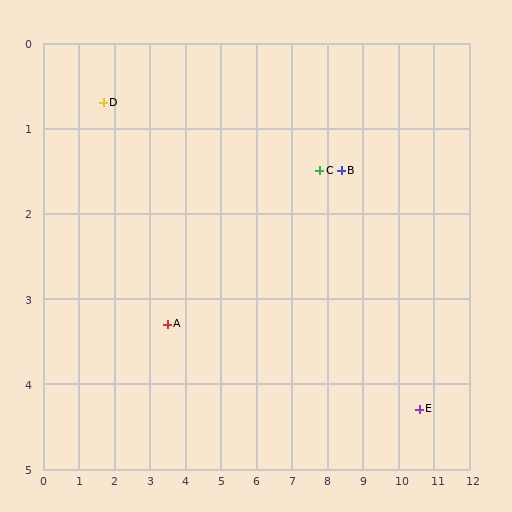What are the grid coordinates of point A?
Point A is at approximately (3.5, 3.3).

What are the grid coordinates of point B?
Point B is at approximately (8.4, 1.5).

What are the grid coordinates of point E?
Point E is at approximately (10.6, 4.3).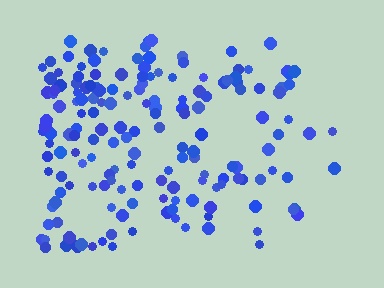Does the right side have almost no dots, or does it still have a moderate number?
Still a moderate number, just noticeably fewer than the left.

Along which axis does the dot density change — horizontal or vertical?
Horizontal.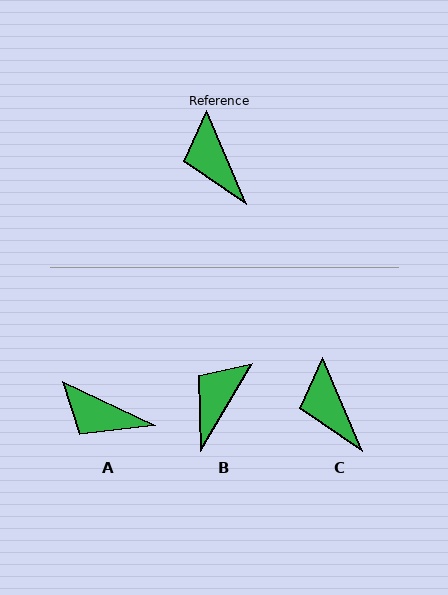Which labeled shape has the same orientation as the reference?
C.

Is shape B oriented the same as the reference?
No, it is off by about 54 degrees.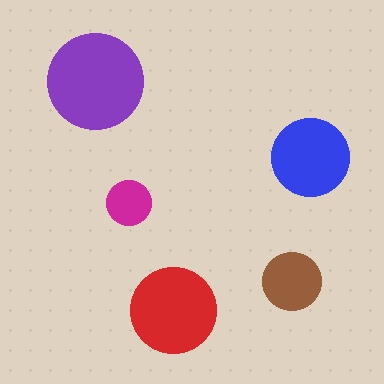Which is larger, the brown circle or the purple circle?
The purple one.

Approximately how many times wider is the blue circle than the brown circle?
About 1.5 times wider.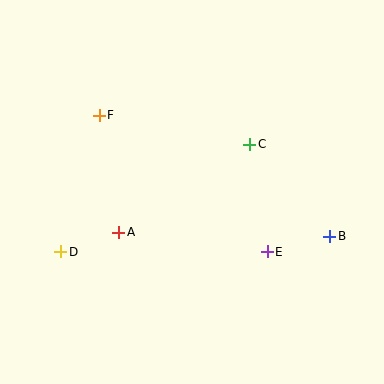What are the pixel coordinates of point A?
Point A is at (119, 232).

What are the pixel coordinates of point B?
Point B is at (330, 237).